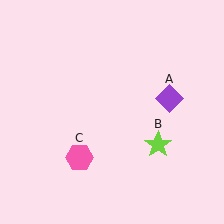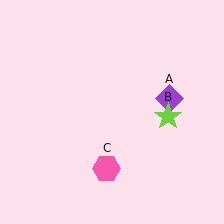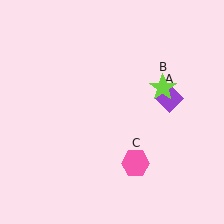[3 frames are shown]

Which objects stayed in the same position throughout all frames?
Purple diamond (object A) remained stationary.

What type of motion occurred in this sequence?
The lime star (object B), pink hexagon (object C) rotated counterclockwise around the center of the scene.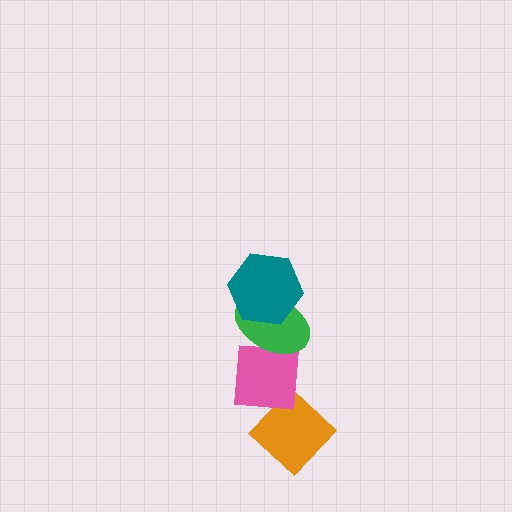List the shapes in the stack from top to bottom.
From top to bottom: the teal hexagon, the green ellipse, the pink square, the orange diamond.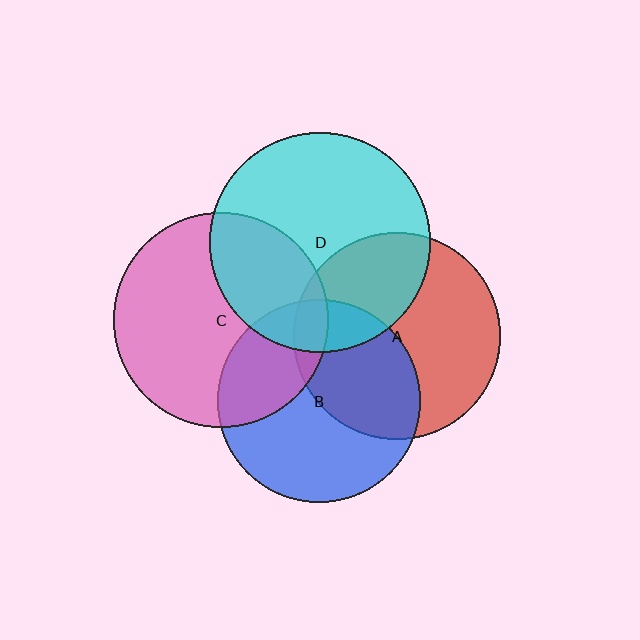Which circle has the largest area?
Circle D (cyan).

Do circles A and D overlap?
Yes.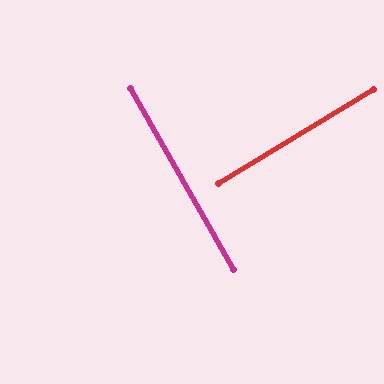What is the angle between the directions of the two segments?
Approximately 89 degrees.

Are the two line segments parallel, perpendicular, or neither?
Perpendicular — they meet at approximately 89°.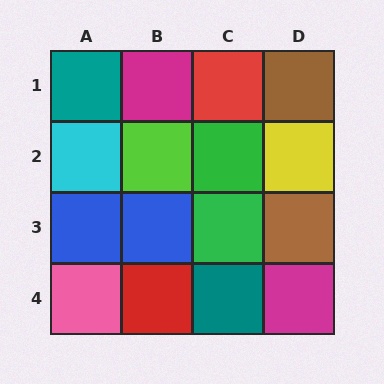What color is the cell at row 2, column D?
Yellow.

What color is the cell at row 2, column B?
Lime.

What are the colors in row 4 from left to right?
Pink, red, teal, magenta.